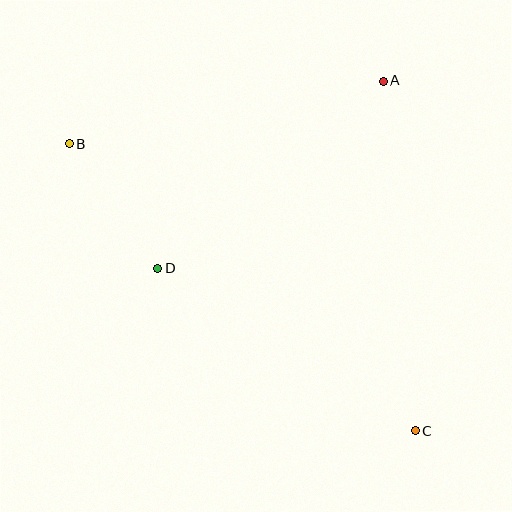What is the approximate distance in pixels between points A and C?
The distance between A and C is approximately 352 pixels.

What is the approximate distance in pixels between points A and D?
The distance between A and D is approximately 294 pixels.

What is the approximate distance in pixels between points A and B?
The distance between A and B is approximately 321 pixels.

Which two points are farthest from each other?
Points B and C are farthest from each other.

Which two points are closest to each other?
Points B and D are closest to each other.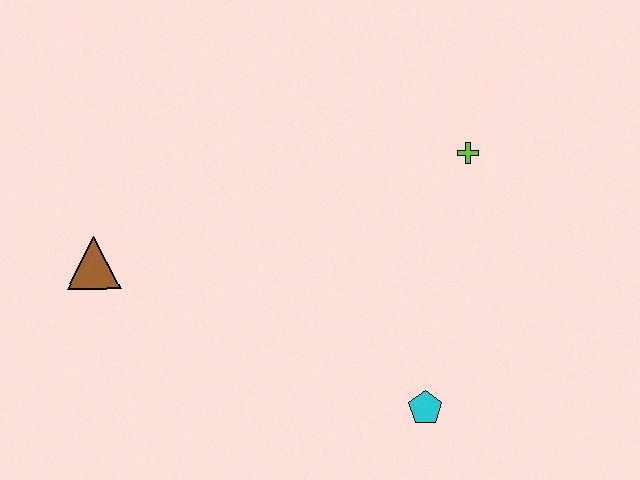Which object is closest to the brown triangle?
The cyan pentagon is closest to the brown triangle.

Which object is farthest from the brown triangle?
The lime cross is farthest from the brown triangle.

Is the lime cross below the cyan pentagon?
No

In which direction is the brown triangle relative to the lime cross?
The brown triangle is to the left of the lime cross.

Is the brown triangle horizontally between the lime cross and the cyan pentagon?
No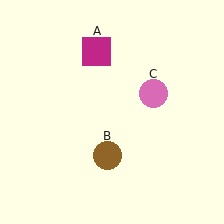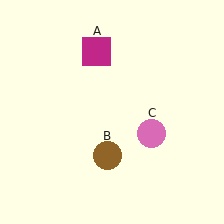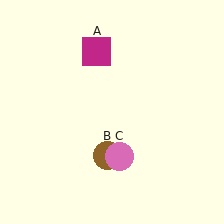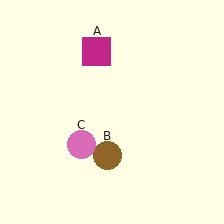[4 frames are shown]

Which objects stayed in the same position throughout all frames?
Magenta square (object A) and brown circle (object B) remained stationary.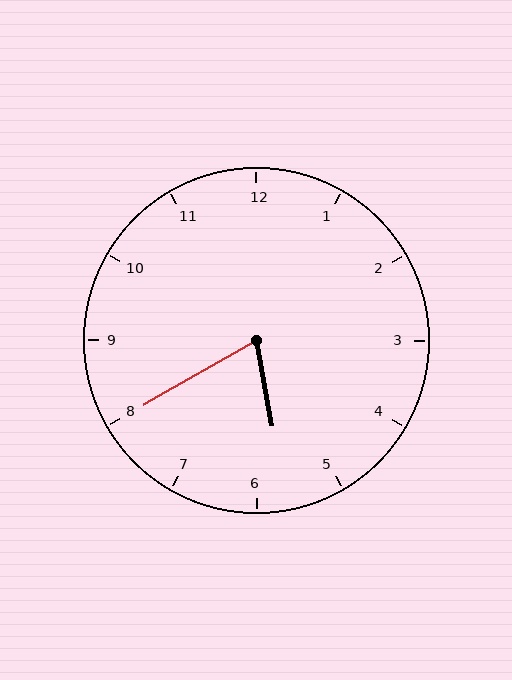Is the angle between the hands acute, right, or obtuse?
It is acute.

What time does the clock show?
5:40.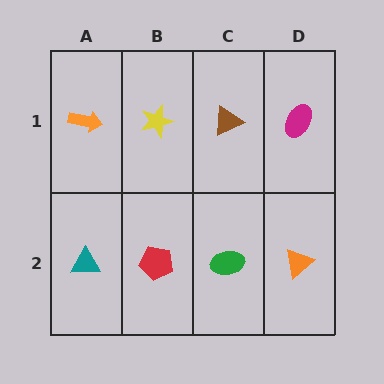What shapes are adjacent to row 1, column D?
An orange triangle (row 2, column D), a brown triangle (row 1, column C).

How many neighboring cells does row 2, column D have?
2.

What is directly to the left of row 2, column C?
A red pentagon.